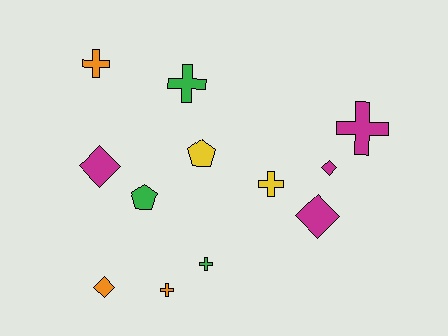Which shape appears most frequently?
Cross, with 6 objects.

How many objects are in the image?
There are 12 objects.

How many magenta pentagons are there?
There are no magenta pentagons.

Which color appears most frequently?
Magenta, with 4 objects.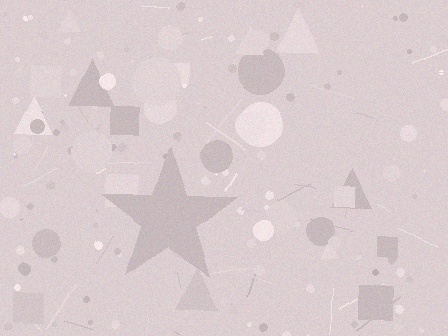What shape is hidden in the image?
A star is hidden in the image.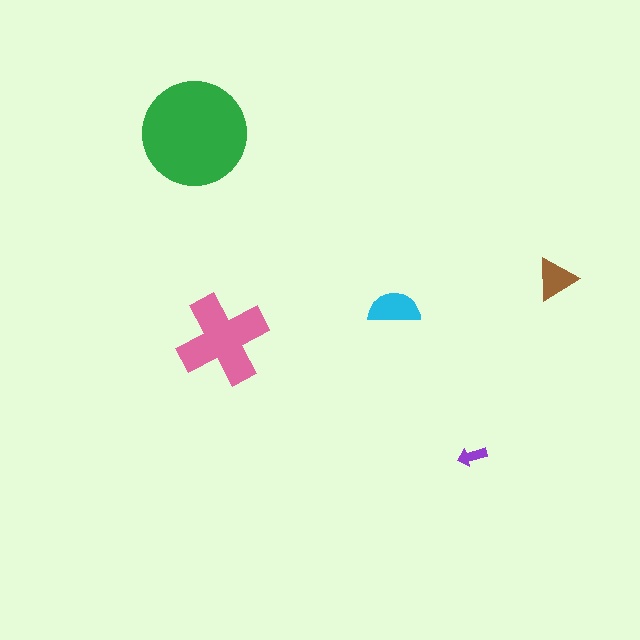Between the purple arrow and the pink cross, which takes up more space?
The pink cross.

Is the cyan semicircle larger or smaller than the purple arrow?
Larger.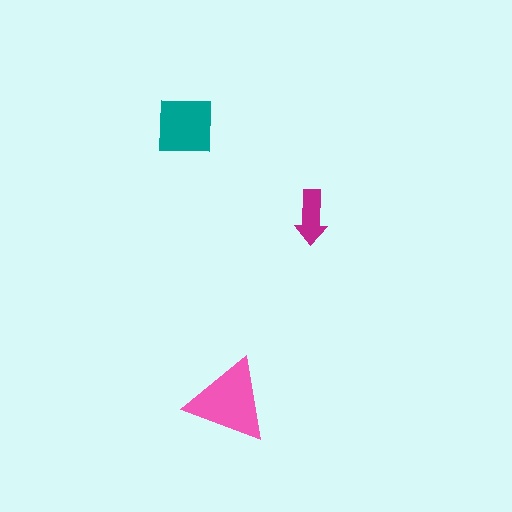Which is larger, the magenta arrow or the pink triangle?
The pink triangle.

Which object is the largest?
The pink triangle.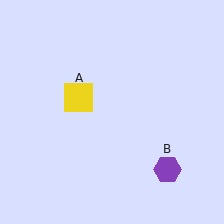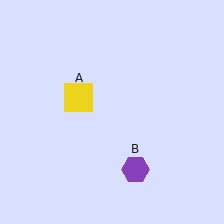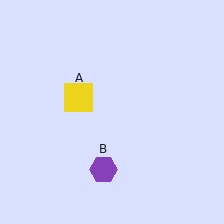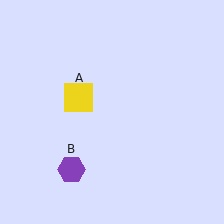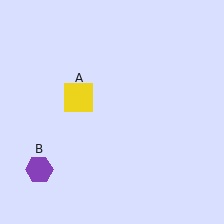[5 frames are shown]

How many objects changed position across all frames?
1 object changed position: purple hexagon (object B).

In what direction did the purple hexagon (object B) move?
The purple hexagon (object B) moved left.